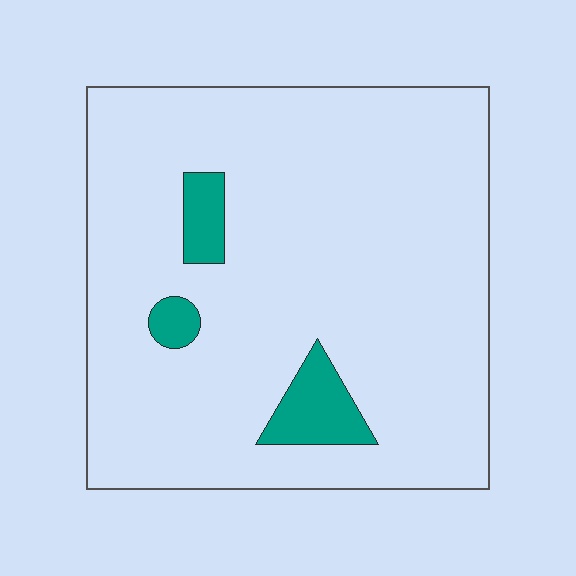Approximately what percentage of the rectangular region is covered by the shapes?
Approximately 10%.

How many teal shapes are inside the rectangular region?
3.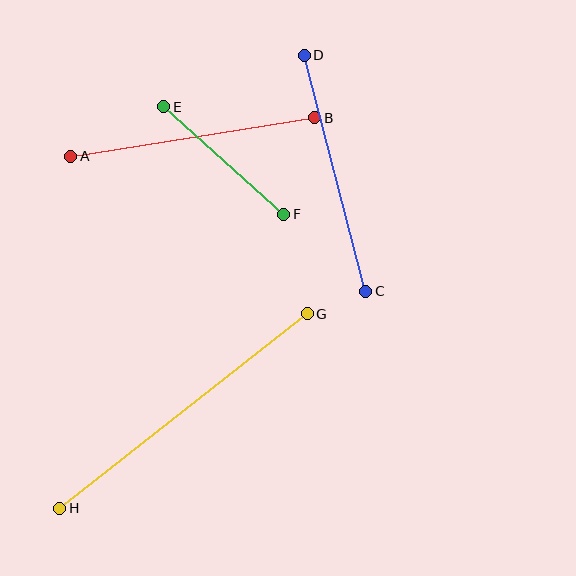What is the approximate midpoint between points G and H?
The midpoint is at approximately (183, 411) pixels.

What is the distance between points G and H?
The distance is approximately 315 pixels.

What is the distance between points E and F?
The distance is approximately 161 pixels.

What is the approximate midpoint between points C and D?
The midpoint is at approximately (335, 173) pixels.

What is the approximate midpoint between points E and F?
The midpoint is at approximately (224, 160) pixels.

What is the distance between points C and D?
The distance is approximately 244 pixels.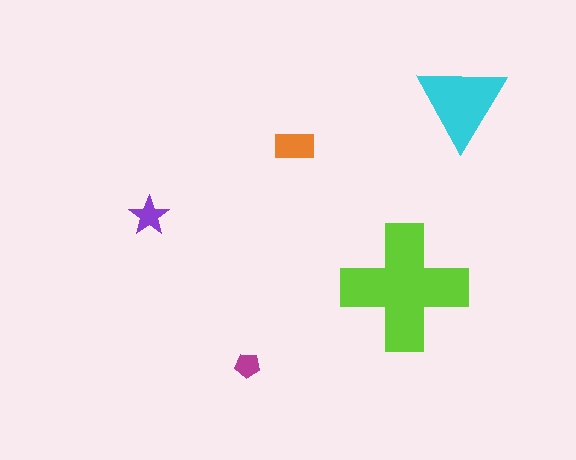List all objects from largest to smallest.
The lime cross, the cyan triangle, the orange rectangle, the purple star, the magenta pentagon.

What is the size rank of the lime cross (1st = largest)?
1st.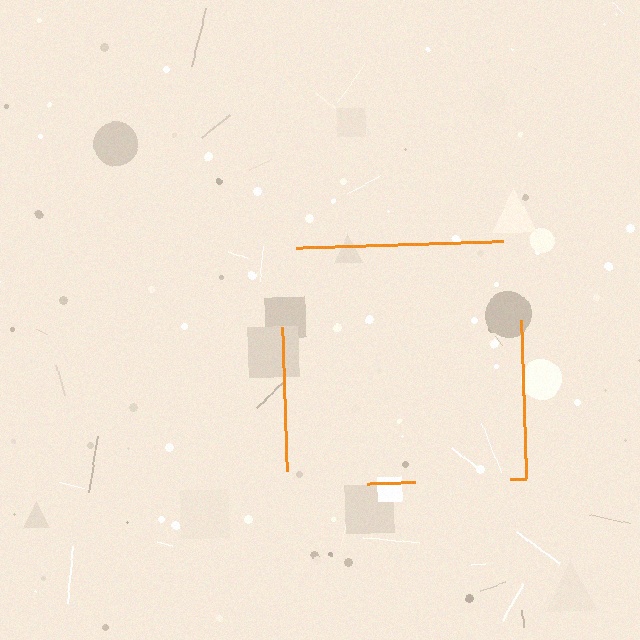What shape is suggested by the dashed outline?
The dashed outline suggests a square.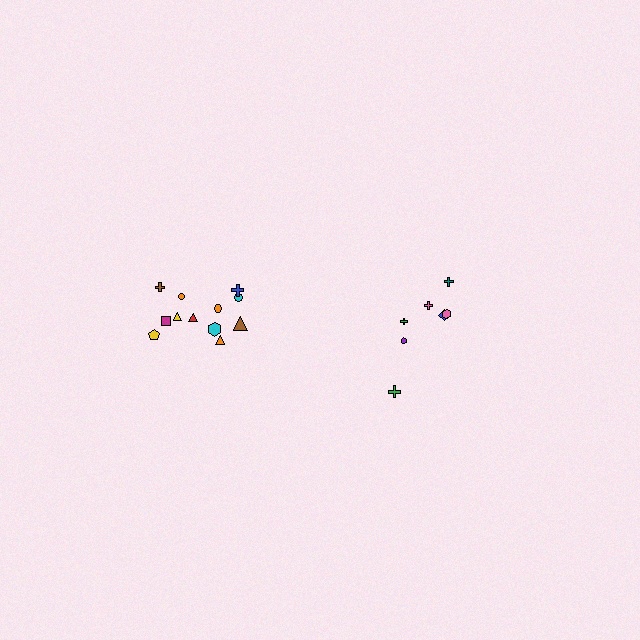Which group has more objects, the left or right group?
The left group.